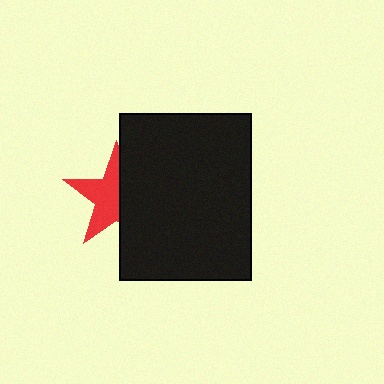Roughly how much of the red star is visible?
About half of it is visible (roughly 55%).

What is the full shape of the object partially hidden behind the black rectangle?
The partially hidden object is a red star.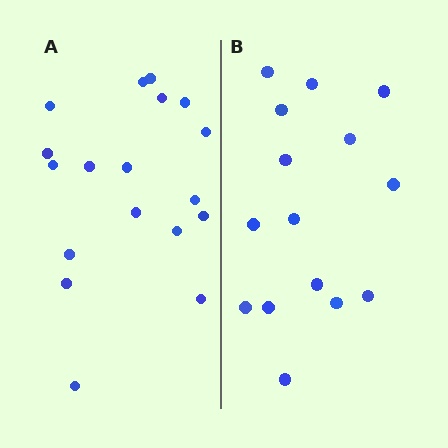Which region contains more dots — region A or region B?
Region A (the left region) has more dots.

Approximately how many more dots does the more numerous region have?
Region A has just a few more — roughly 2 or 3 more dots than region B.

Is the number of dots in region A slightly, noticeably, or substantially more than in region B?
Region A has only slightly more — the two regions are fairly close. The ratio is roughly 1.2 to 1.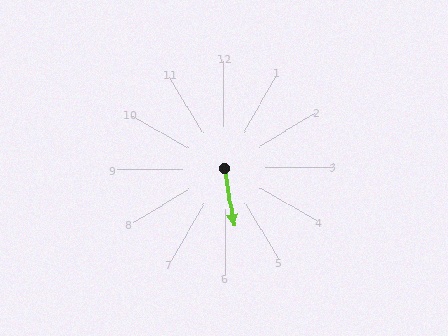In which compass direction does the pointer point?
South.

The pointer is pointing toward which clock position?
Roughly 6 o'clock.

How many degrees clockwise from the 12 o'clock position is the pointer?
Approximately 172 degrees.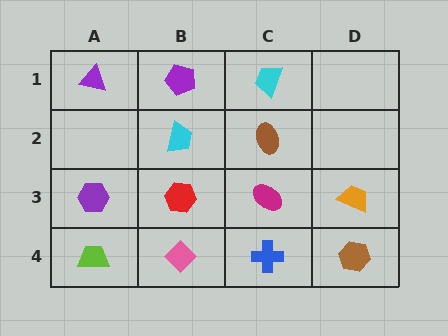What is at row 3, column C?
A magenta ellipse.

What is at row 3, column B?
A red hexagon.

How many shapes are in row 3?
4 shapes.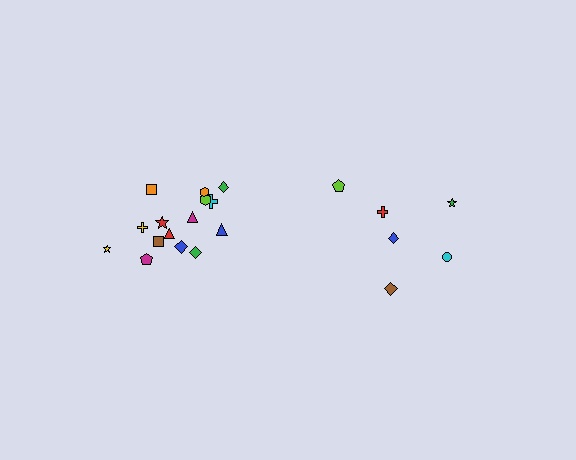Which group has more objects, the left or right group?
The left group.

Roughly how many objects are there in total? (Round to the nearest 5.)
Roughly 20 objects in total.